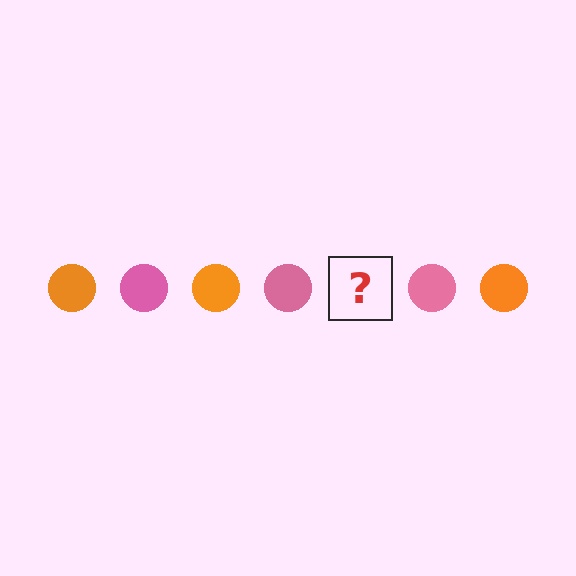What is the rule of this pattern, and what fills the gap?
The rule is that the pattern cycles through orange, pink circles. The gap should be filled with an orange circle.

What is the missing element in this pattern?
The missing element is an orange circle.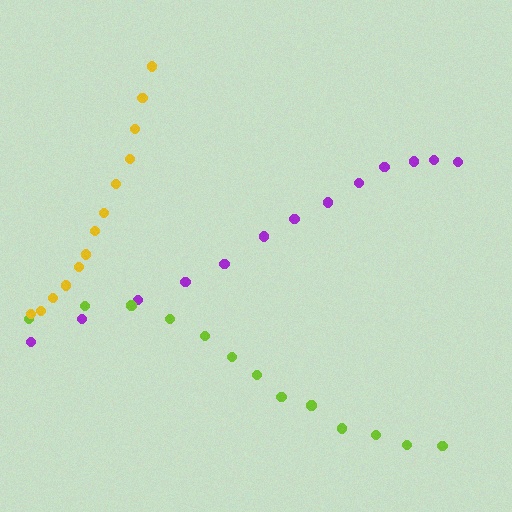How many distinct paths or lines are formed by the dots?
There are 3 distinct paths.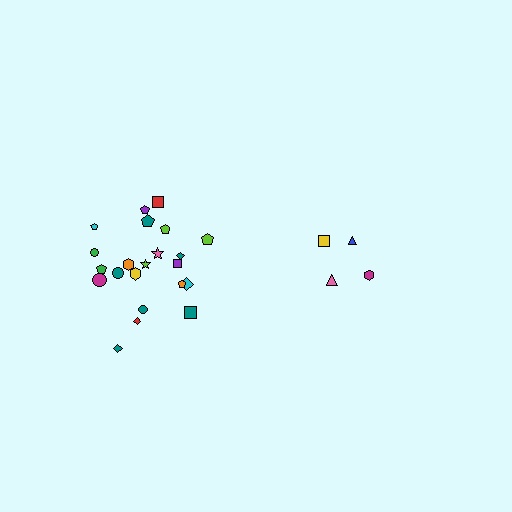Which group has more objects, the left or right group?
The left group.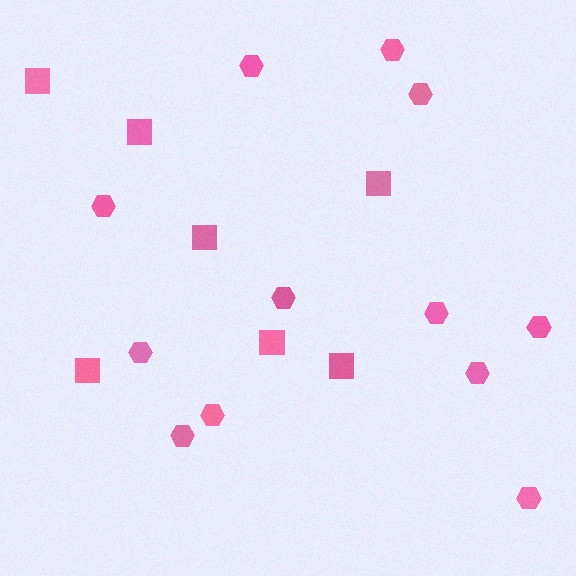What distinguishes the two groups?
There are 2 groups: one group of hexagons (12) and one group of squares (7).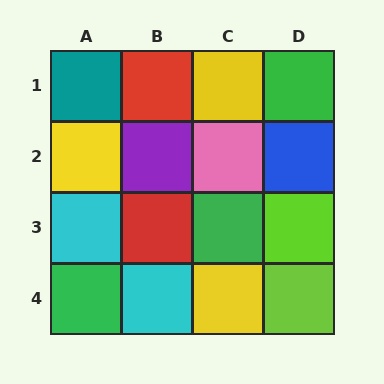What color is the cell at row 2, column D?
Blue.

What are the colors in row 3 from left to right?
Cyan, red, green, lime.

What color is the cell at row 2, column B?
Purple.